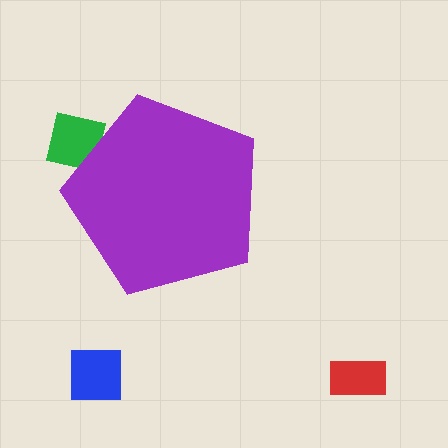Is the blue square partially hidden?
No, the blue square is fully visible.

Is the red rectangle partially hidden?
No, the red rectangle is fully visible.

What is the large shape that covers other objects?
A purple pentagon.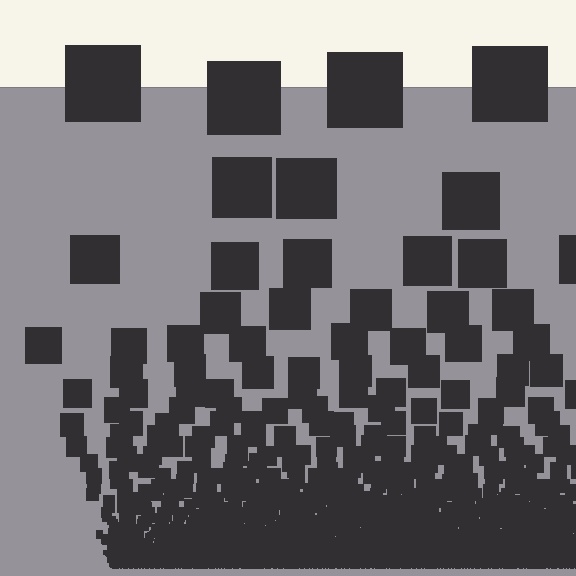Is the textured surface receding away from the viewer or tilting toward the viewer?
The surface appears to tilt toward the viewer. Texture elements get larger and sparser toward the top.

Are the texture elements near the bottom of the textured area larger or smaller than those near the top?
Smaller. The gradient is inverted — elements near the bottom are smaller and denser.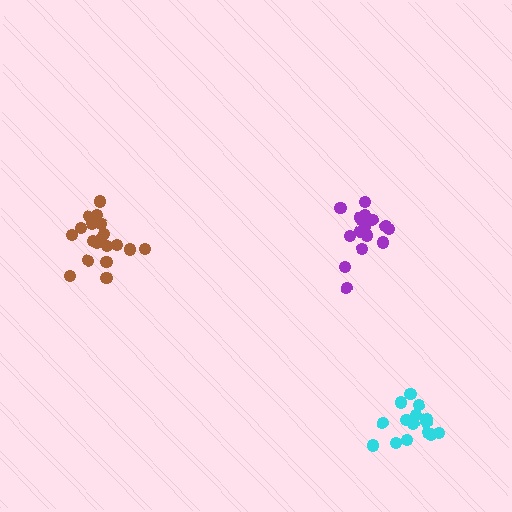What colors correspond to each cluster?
The clusters are colored: purple, brown, cyan.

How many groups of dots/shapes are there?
There are 3 groups.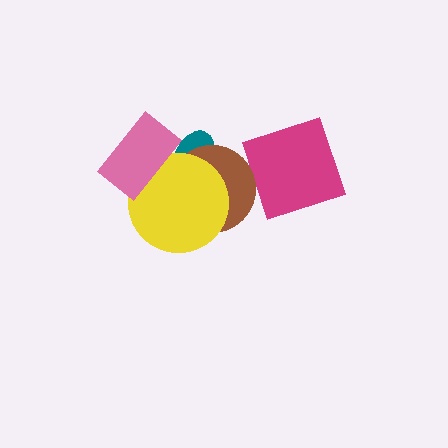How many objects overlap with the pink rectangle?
2 objects overlap with the pink rectangle.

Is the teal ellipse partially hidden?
Yes, it is partially covered by another shape.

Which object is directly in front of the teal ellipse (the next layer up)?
The brown circle is directly in front of the teal ellipse.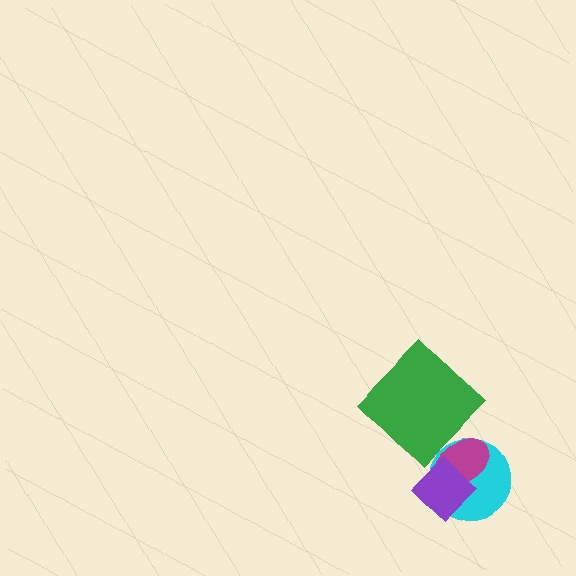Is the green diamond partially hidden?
No, no other shape covers it.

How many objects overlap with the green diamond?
0 objects overlap with the green diamond.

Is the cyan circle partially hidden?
Yes, it is partially covered by another shape.